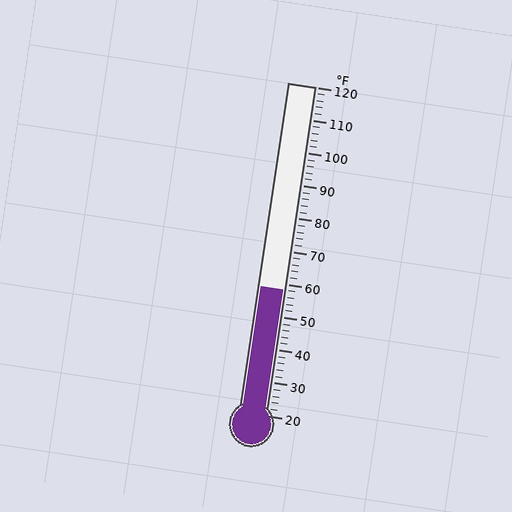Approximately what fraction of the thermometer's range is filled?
The thermometer is filled to approximately 40% of its range.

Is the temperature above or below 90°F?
The temperature is below 90°F.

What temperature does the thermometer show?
The thermometer shows approximately 58°F.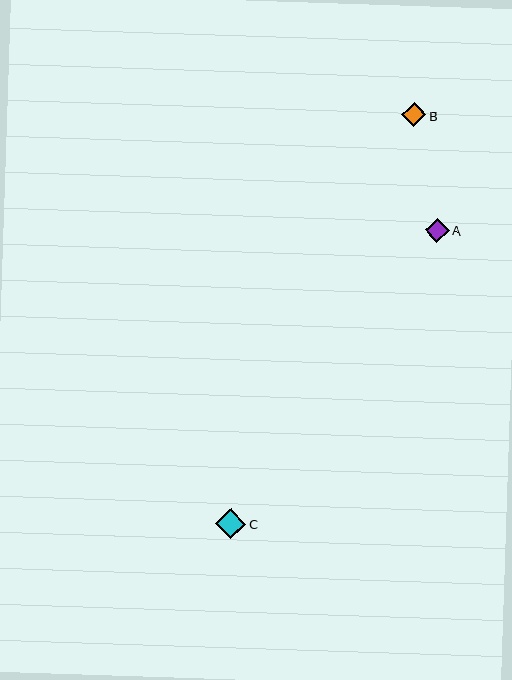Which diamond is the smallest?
Diamond B is the smallest with a size of approximately 24 pixels.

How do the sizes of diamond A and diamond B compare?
Diamond A and diamond B are approximately the same size.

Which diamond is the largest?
Diamond C is the largest with a size of approximately 30 pixels.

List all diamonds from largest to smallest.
From largest to smallest: C, A, B.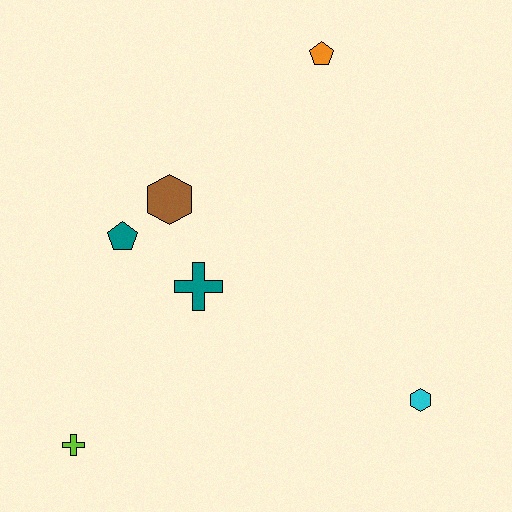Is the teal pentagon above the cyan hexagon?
Yes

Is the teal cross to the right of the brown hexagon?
Yes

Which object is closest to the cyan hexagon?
The teal cross is closest to the cyan hexagon.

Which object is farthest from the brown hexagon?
The cyan hexagon is farthest from the brown hexagon.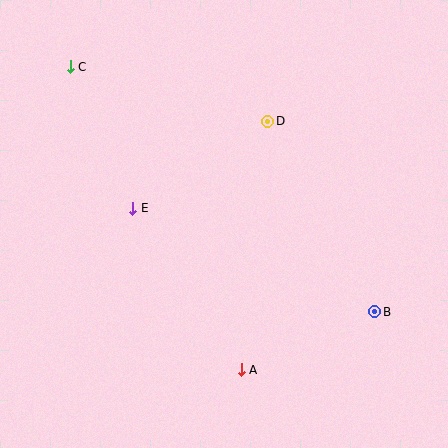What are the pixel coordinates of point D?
Point D is at (268, 121).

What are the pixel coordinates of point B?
Point B is at (375, 312).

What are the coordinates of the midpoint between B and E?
The midpoint between B and E is at (254, 260).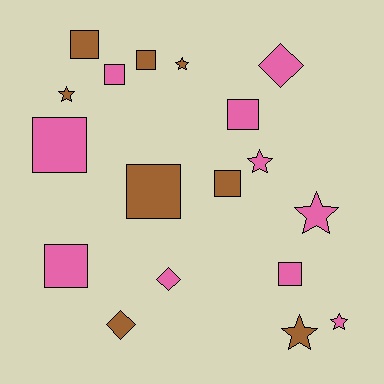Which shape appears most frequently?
Square, with 9 objects.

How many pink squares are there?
There are 5 pink squares.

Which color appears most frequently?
Pink, with 10 objects.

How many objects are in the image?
There are 18 objects.